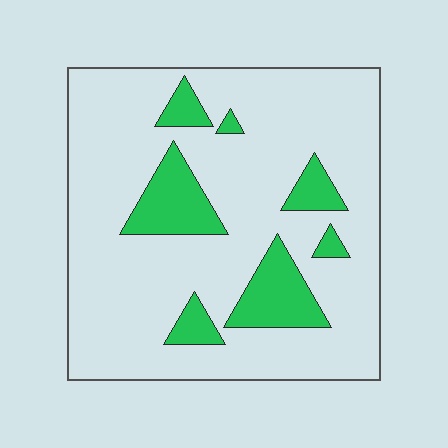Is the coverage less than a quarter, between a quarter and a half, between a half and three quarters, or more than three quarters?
Less than a quarter.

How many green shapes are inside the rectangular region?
7.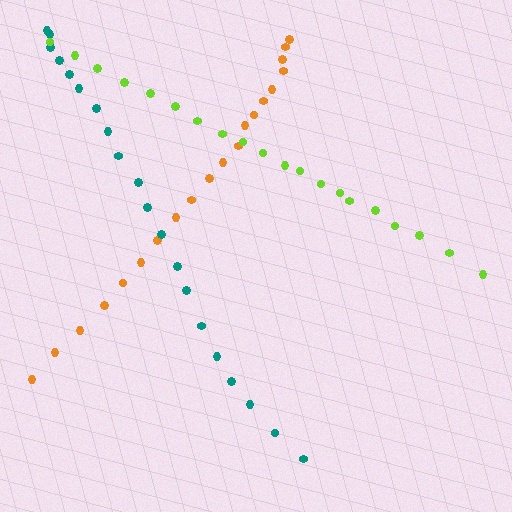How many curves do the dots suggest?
There are 3 distinct paths.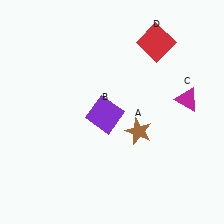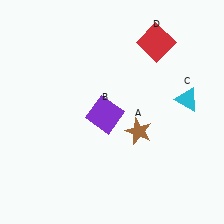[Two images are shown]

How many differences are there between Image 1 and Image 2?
There is 1 difference between the two images.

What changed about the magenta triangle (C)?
In Image 1, C is magenta. In Image 2, it changed to cyan.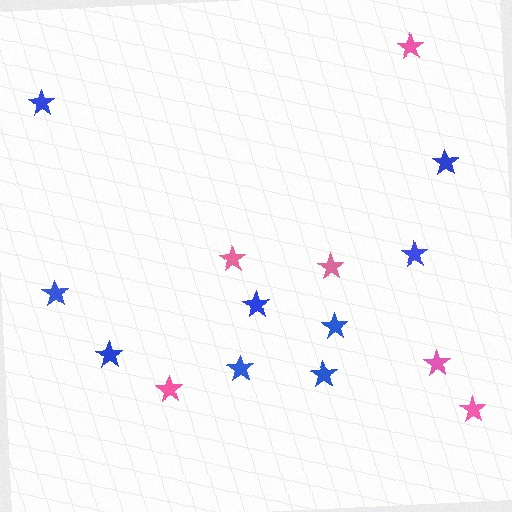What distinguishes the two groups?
There are 2 groups: one group of pink stars (6) and one group of blue stars (9).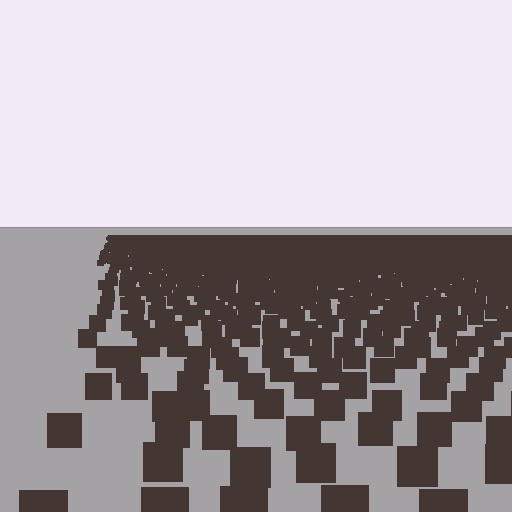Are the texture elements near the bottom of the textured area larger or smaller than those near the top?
Larger. Near the bottom, elements are closer to the viewer and appear at a bigger on-screen size.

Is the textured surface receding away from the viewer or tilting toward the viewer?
The surface is receding away from the viewer. Texture elements get smaller and denser toward the top.